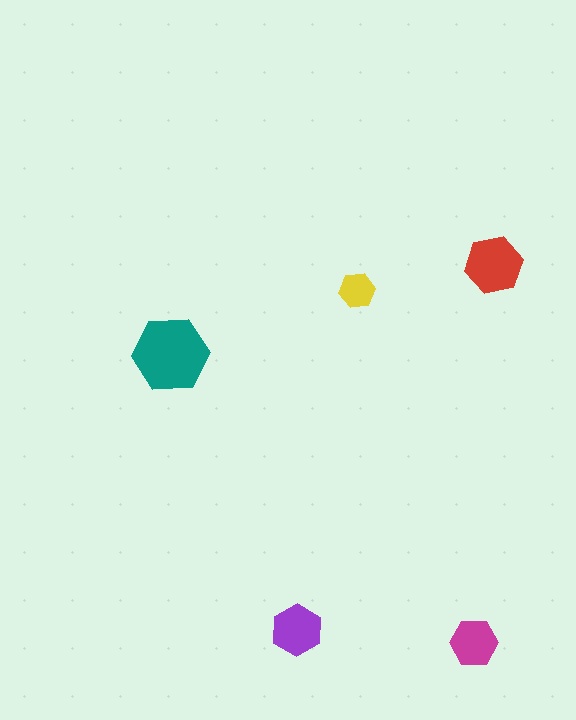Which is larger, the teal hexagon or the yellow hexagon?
The teal one.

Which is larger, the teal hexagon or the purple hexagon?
The teal one.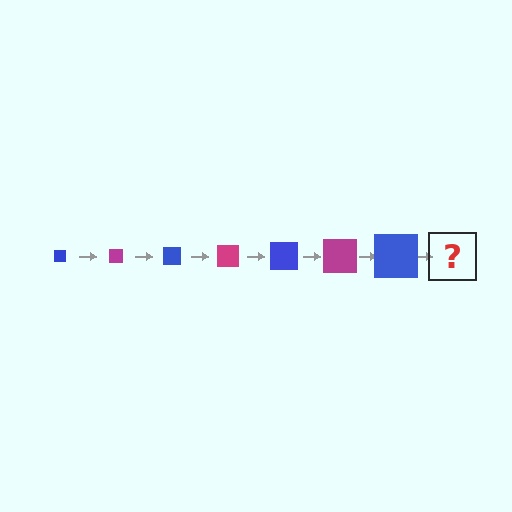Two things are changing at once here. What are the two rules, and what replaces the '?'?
The two rules are that the square grows larger each step and the color cycles through blue and magenta. The '?' should be a magenta square, larger than the previous one.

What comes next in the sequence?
The next element should be a magenta square, larger than the previous one.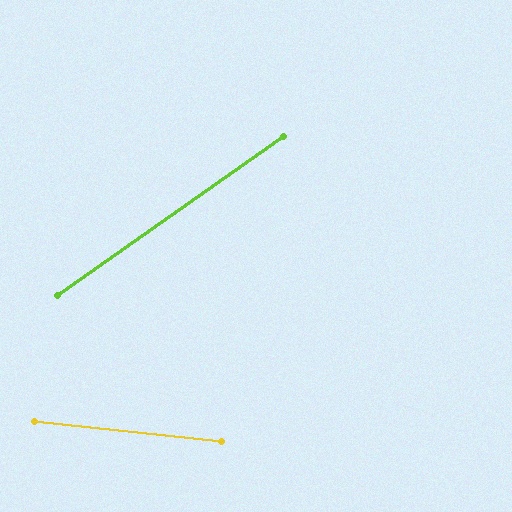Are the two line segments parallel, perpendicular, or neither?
Neither parallel nor perpendicular — they differ by about 41°.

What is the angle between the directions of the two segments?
Approximately 41 degrees.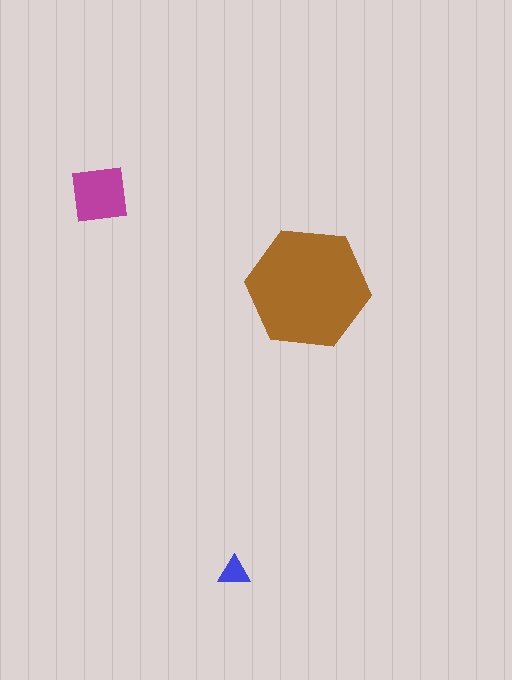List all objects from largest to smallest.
The brown hexagon, the magenta square, the blue triangle.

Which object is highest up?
The magenta square is topmost.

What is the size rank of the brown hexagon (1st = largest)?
1st.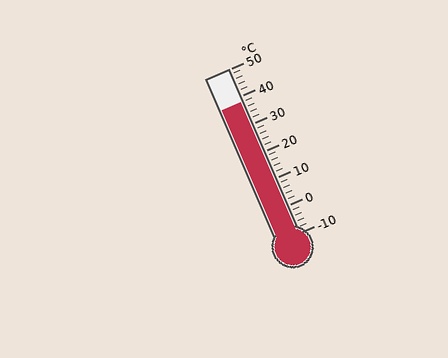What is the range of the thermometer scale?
The thermometer scale ranges from -10°C to 50°C.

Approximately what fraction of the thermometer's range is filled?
The thermometer is filled to approximately 80% of its range.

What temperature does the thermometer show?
The thermometer shows approximately 38°C.